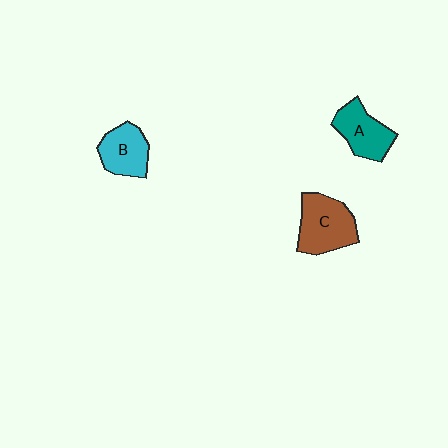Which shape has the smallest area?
Shape B (cyan).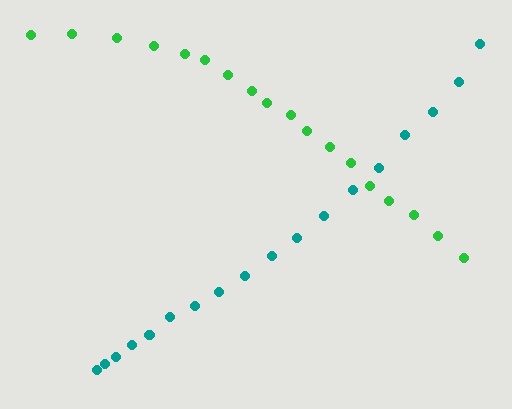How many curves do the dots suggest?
There are 2 distinct paths.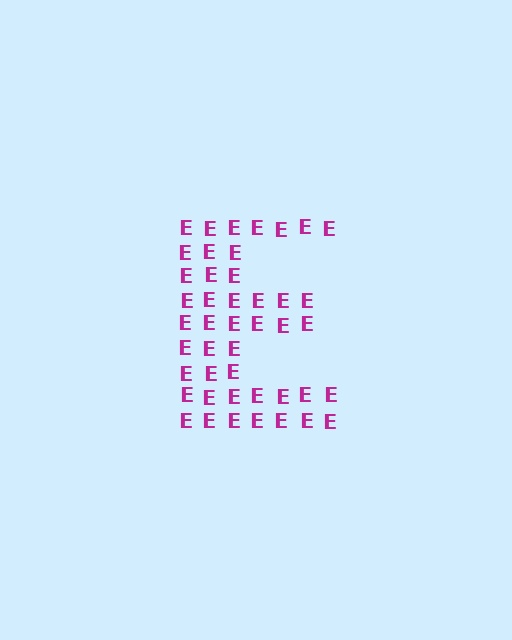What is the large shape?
The large shape is the letter E.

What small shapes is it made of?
It is made of small letter E's.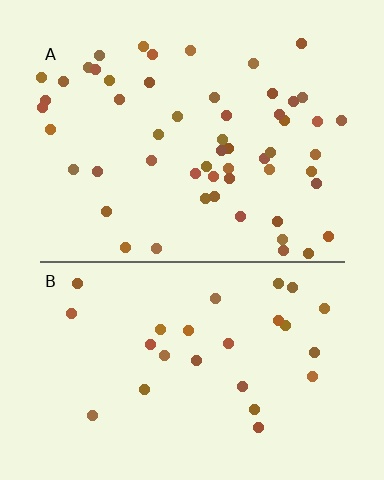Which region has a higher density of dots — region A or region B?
A (the top).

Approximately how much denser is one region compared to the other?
Approximately 2.1× — region A over region B.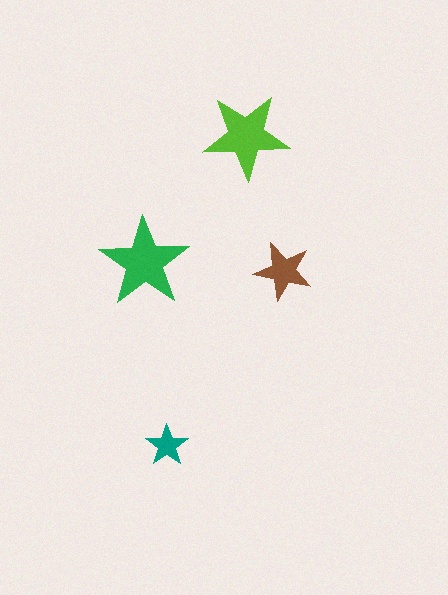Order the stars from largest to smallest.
the green one, the lime one, the brown one, the teal one.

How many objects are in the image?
There are 4 objects in the image.